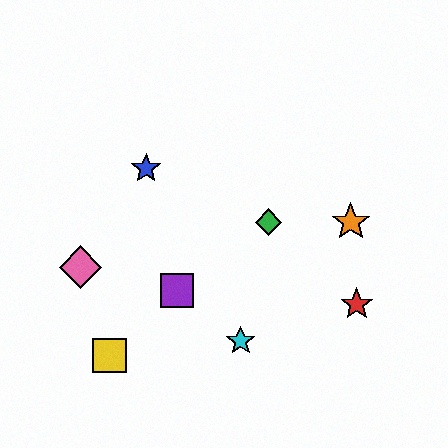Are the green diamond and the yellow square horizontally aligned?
No, the green diamond is at y≈222 and the yellow square is at y≈355.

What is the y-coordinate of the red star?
The red star is at y≈304.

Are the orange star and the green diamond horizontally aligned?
Yes, both are at y≈222.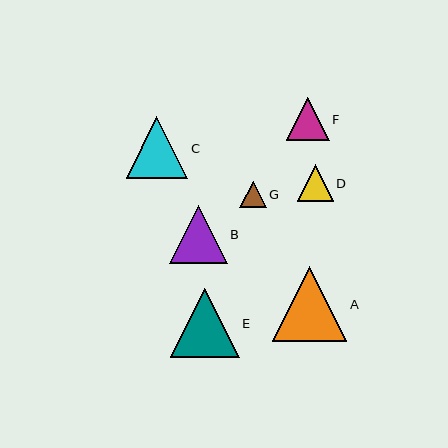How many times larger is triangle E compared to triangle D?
Triangle E is approximately 1.9 times the size of triangle D.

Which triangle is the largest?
Triangle A is the largest with a size of approximately 75 pixels.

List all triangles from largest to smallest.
From largest to smallest: A, E, C, B, F, D, G.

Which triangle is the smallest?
Triangle G is the smallest with a size of approximately 26 pixels.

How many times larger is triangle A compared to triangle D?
Triangle A is approximately 2.1 times the size of triangle D.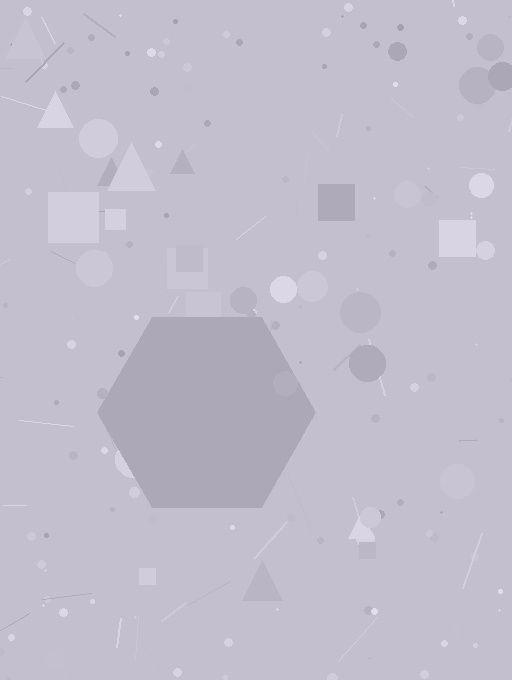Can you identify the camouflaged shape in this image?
The camouflaged shape is a hexagon.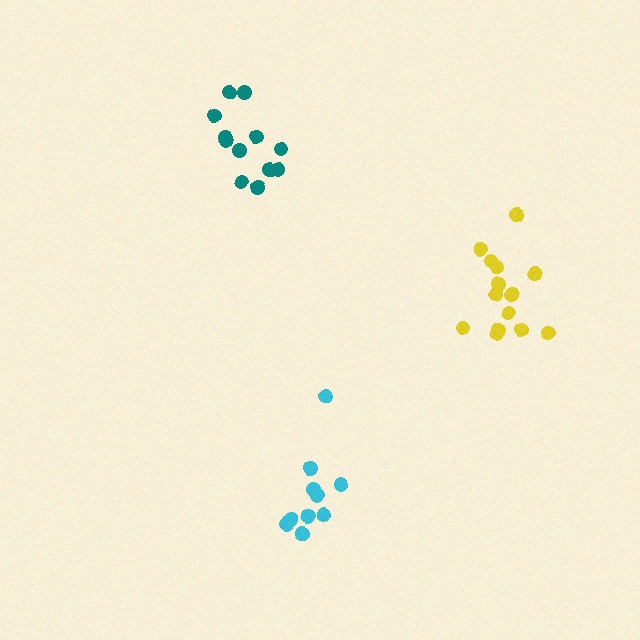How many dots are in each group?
Group 1: 13 dots, Group 2: 14 dots, Group 3: 10 dots (37 total).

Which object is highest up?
The teal cluster is topmost.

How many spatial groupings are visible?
There are 3 spatial groupings.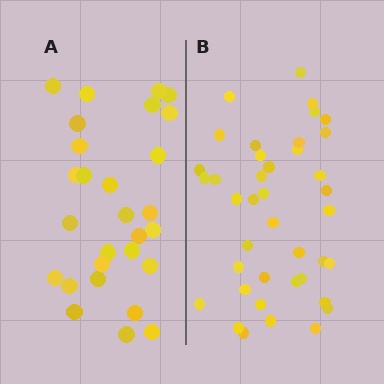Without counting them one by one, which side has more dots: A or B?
Region B (the right region) has more dots.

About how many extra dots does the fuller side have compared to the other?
Region B has roughly 12 or so more dots than region A.